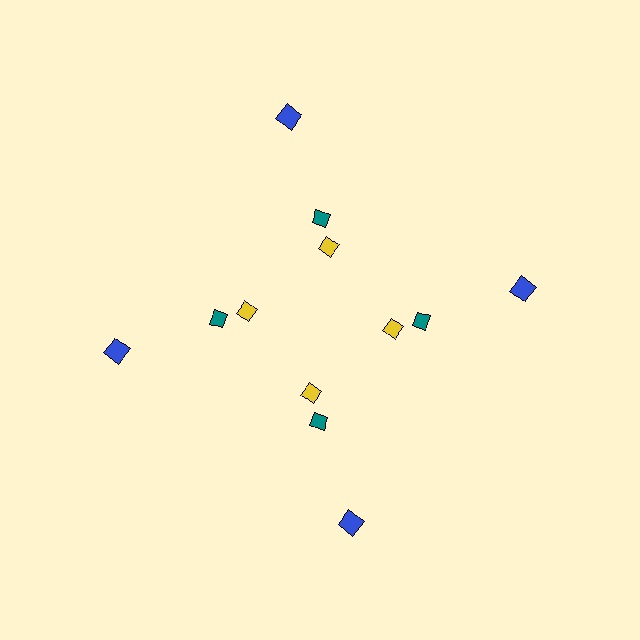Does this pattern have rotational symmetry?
Yes, this pattern has 4-fold rotational symmetry. It looks the same after rotating 90 degrees around the center.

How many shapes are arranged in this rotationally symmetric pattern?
There are 12 shapes, arranged in 4 groups of 3.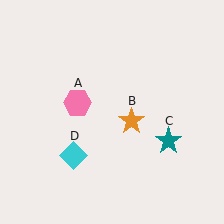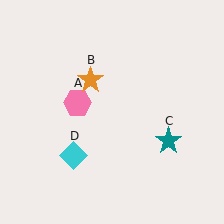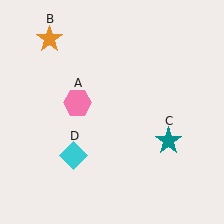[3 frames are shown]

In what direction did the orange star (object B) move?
The orange star (object B) moved up and to the left.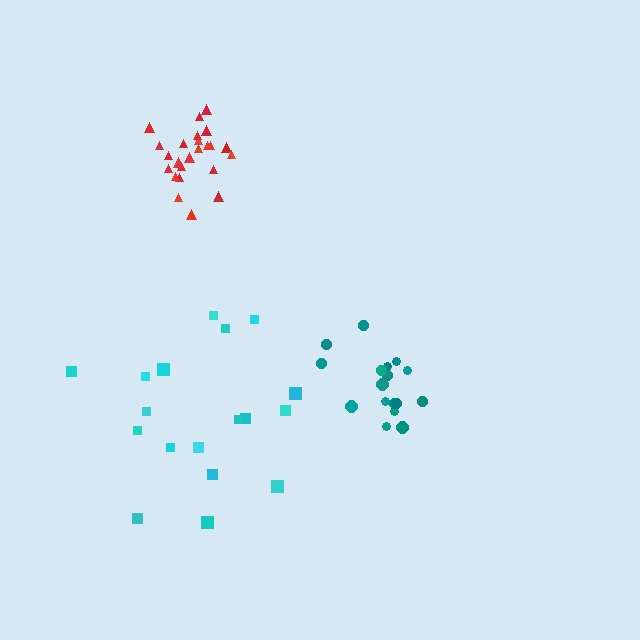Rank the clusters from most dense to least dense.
red, teal, cyan.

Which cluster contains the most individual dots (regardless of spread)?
Red (24).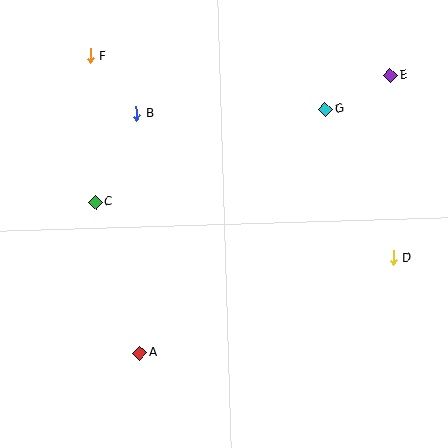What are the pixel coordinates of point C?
Point C is at (96, 202).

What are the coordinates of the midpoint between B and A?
The midpoint between B and A is at (138, 233).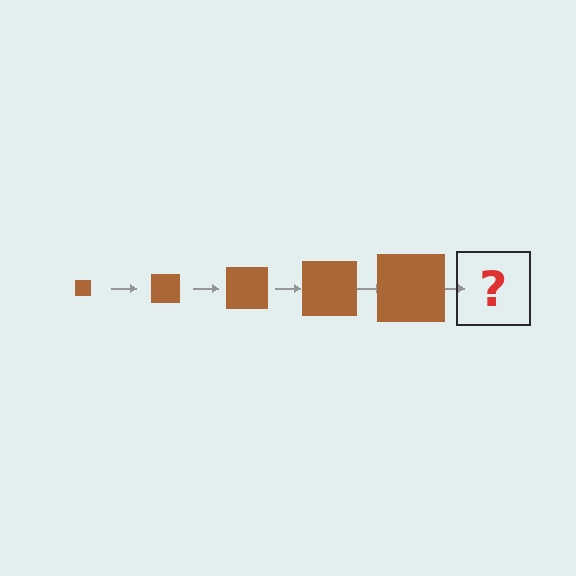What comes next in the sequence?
The next element should be a brown square, larger than the previous one.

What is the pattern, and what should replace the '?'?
The pattern is that the square gets progressively larger each step. The '?' should be a brown square, larger than the previous one.